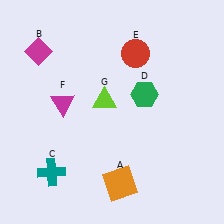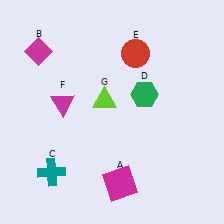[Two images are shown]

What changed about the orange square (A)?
In Image 1, A is orange. In Image 2, it changed to magenta.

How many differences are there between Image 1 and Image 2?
There is 1 difference between the two images.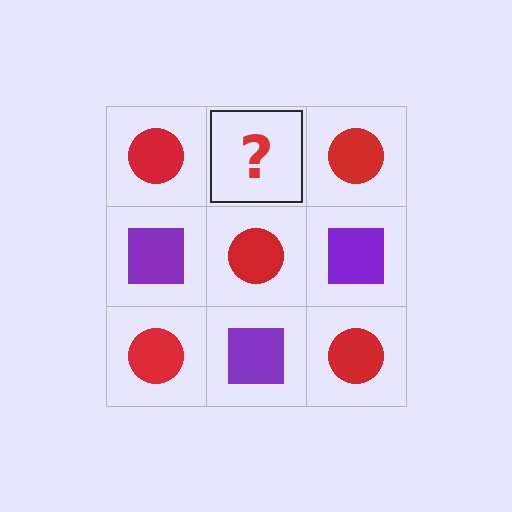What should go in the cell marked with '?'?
The missing cell should contain a purple square.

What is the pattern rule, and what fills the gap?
The rule is that it alternates red circle and purple square in a checkerboard pattern. The gap should be filled with a purple square.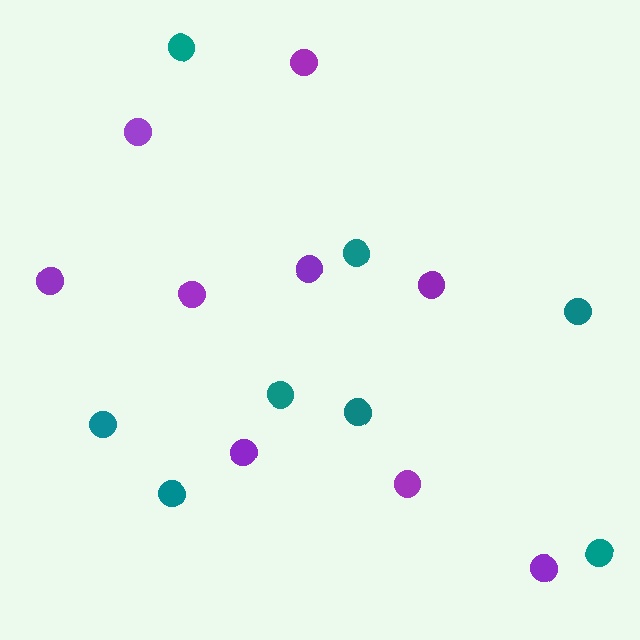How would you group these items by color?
There are 2 groups: one group of purple circles (9) and one group of teal circles (8).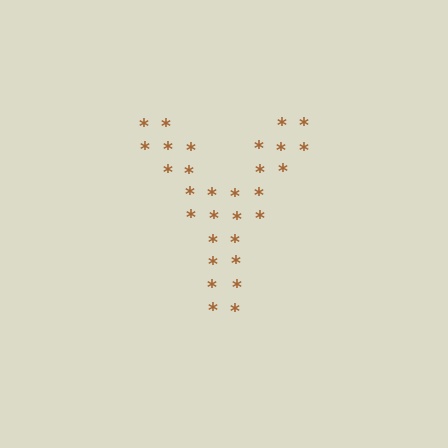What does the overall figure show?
The overall figure shows the letter Y.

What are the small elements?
The small elements are asterisks.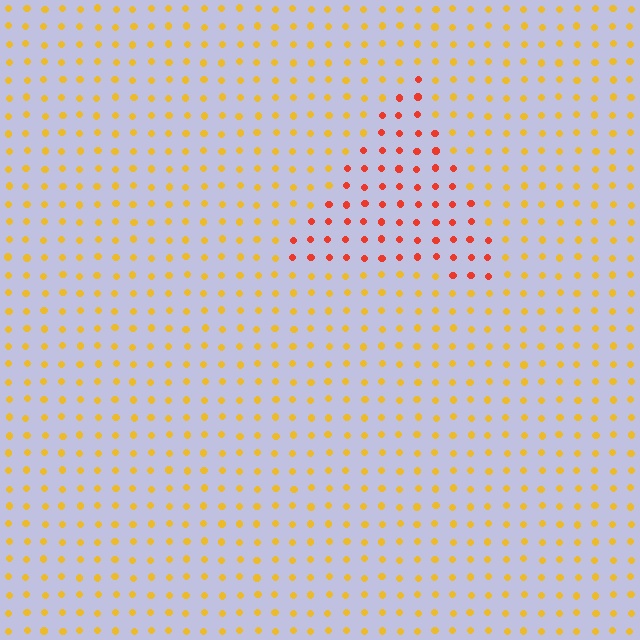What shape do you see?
I see a triangle.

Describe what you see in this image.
The image is filled with small yellow elements in a uniform arrangement. A triangle-shaped region is visible where the elements are tinted to a slightly different hue, forming a subtle color boundary.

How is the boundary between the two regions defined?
The boundary is defined purely by a slight shift in hue (about 41 degrees). Spacing, size, and orientation are identical on both sides.